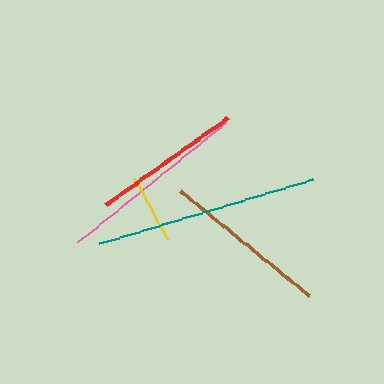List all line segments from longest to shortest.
From longest to shortest: teal, pink, brown, red, yellow.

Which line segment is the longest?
The teal line is the longest at approximately 223 pixels.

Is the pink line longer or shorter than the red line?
The pink line is longer than the red line.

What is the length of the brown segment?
The brown segment is approximately 167 pixels long.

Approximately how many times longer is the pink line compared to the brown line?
The pink line is approximately 1.1 times the length of the brown line.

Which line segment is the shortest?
The yellow line is the shortest at approximately 70 pixels.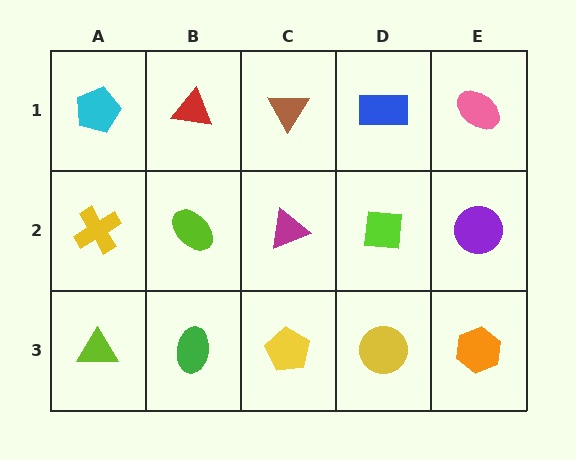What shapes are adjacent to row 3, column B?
A lime ellipse (row 2, column B), a lime triangle (row 3, column A), a yellow pentagon (row 3, column C).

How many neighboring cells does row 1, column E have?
2.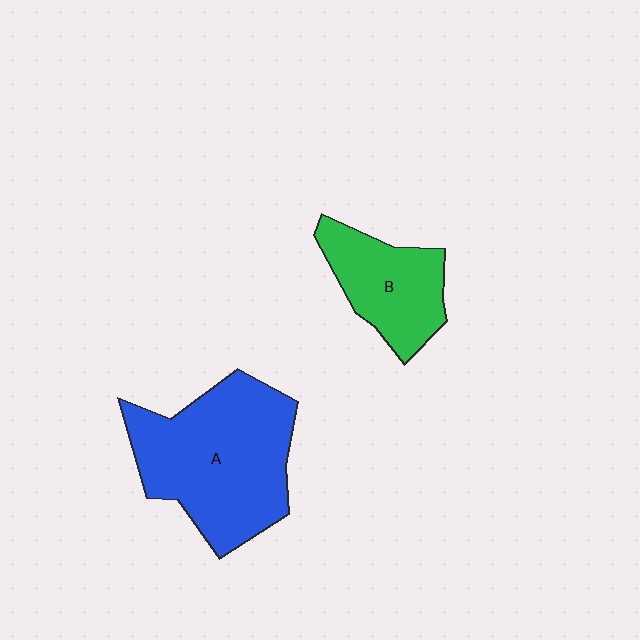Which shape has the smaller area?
Shape B (green).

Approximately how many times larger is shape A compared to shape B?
Approximately 1.9 times.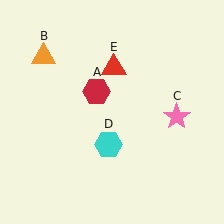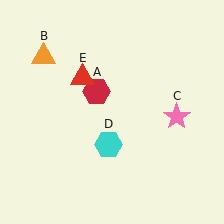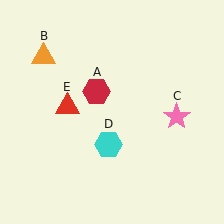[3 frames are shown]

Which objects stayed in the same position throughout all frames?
Red hexagon (object A) and orange triangle (object B) and pink star (object C) and cyan hexagon (object D) remained stationary.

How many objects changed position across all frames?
1 object changed position: red triangle (object E).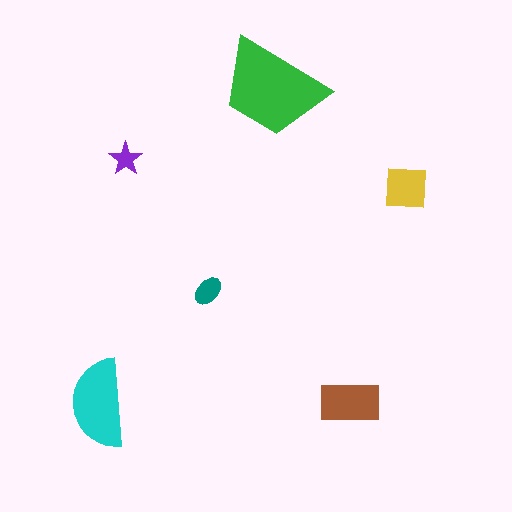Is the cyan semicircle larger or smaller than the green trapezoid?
Smaller.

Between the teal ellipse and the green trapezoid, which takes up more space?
The green trapezoid.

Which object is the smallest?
The purple star.